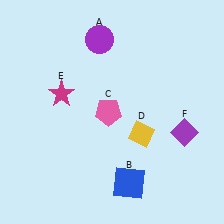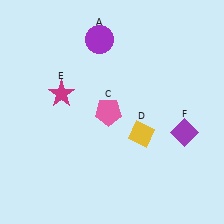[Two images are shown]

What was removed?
The blue square (B) was removed in Image 2.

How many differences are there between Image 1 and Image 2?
There is 1 difference between the two images.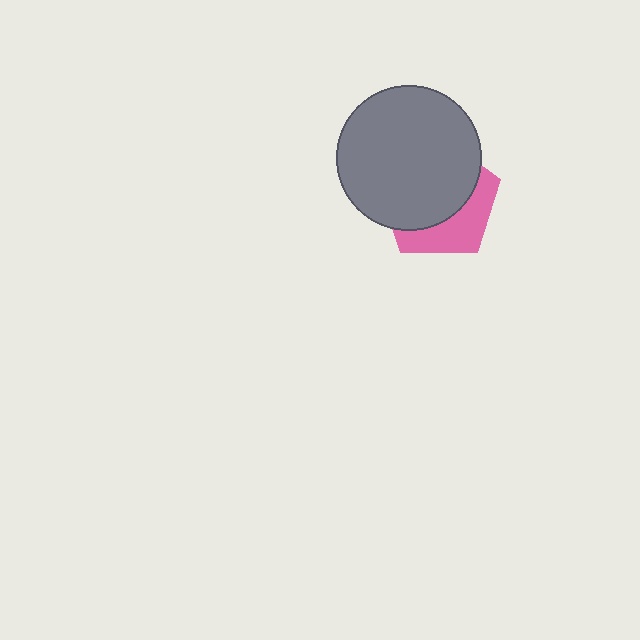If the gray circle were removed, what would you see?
You would see the complete pink pentagon.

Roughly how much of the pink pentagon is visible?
A small part of it is visible (roughly 36%).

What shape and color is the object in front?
The object in front is a gray circle.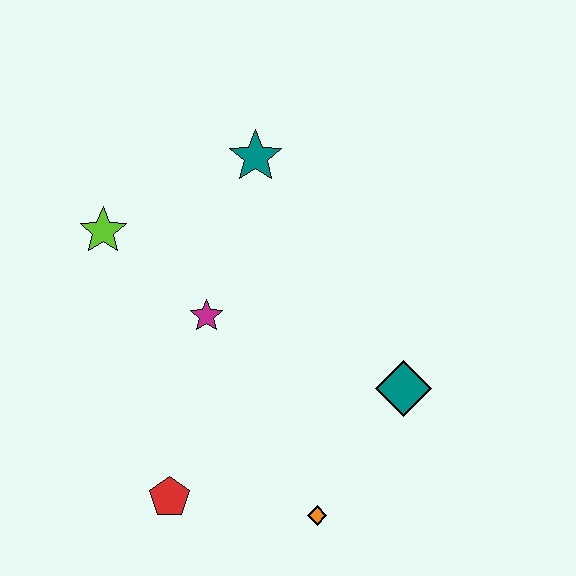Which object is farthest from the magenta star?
The orange diamond is farthest from the magenta star.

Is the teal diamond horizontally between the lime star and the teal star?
No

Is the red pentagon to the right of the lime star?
Yes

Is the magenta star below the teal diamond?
No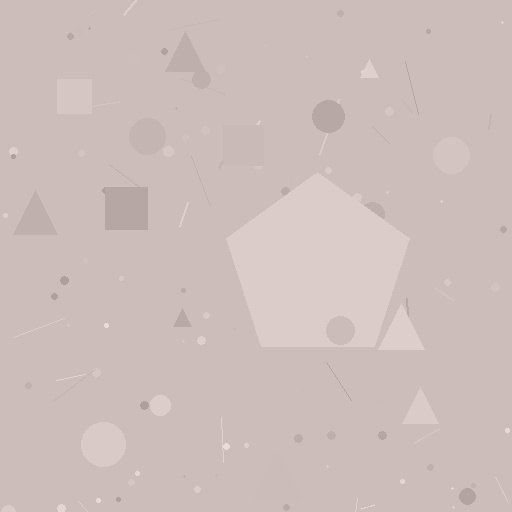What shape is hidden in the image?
A pentagon is hidden in the image.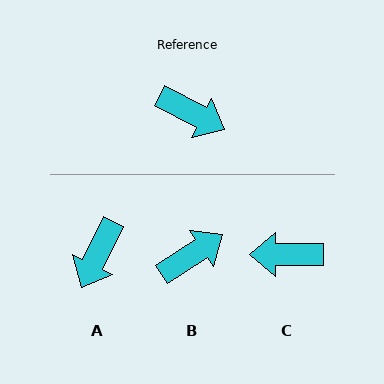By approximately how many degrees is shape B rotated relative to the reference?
Approximately 61 degrees counter-clockwise.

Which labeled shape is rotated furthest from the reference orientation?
C, about 152 degrees away.